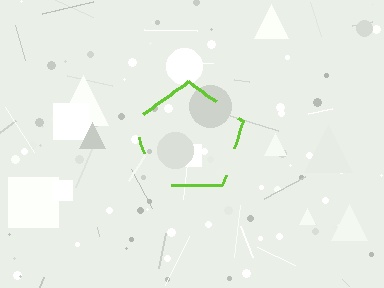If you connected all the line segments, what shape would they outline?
They would outline a pentagon.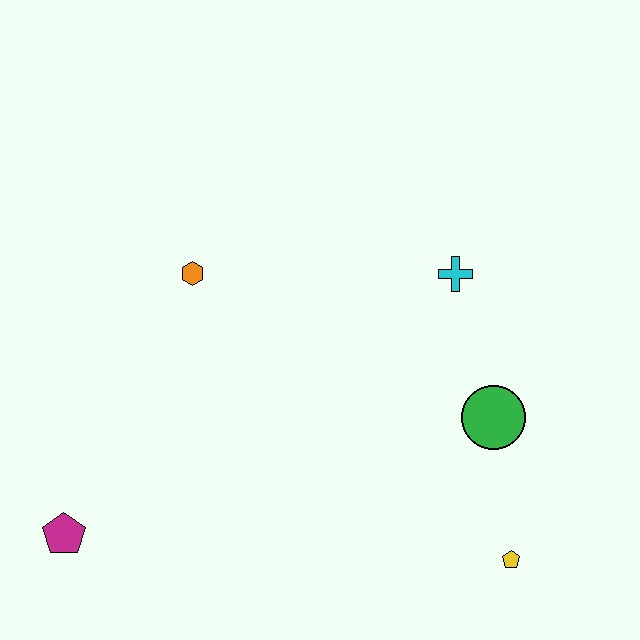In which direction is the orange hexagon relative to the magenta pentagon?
The orange hexagon is above the magenta pentagon.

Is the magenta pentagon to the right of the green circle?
No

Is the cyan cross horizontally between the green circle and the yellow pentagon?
No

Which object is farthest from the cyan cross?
The magenta pentagon is farthest from the cyan cross.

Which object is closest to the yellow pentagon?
The green circle is closest to the yellow pentagon.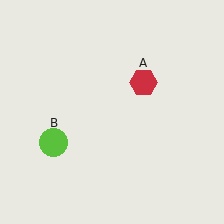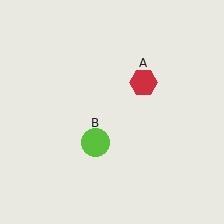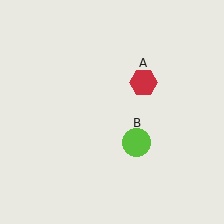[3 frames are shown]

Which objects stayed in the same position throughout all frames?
Red hexagon (object A) remained stationary.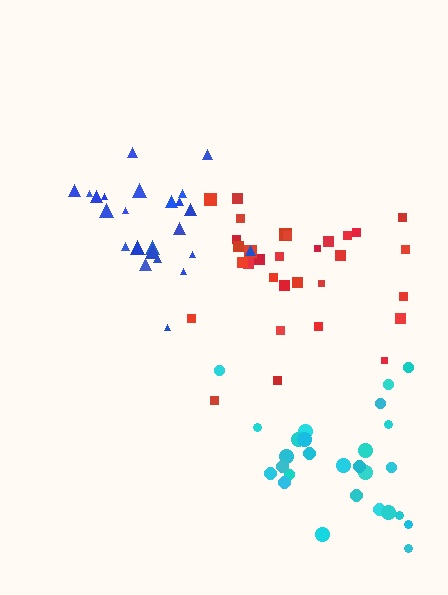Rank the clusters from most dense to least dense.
blue, red, cyan.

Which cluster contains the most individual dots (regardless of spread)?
Red (31).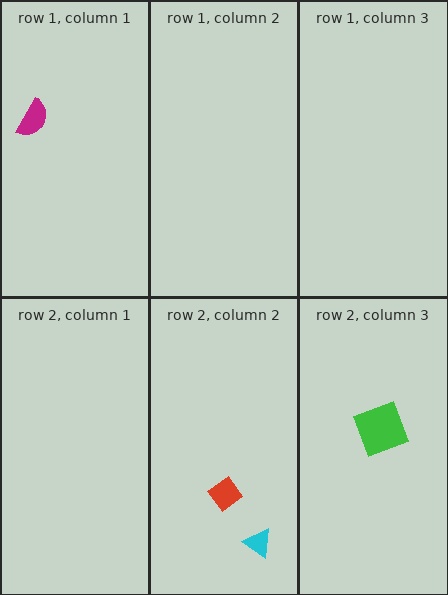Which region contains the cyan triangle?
The row 2, column 2 region.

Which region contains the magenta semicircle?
The row 1, column 1 region.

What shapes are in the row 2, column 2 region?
The red diamond, the cyan triangle.